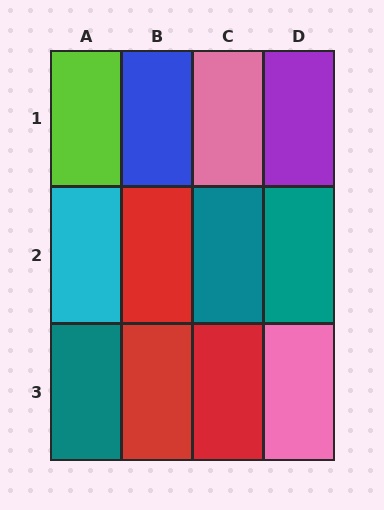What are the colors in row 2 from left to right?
Cyan, red, teal, teal.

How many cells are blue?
1 cell is blue.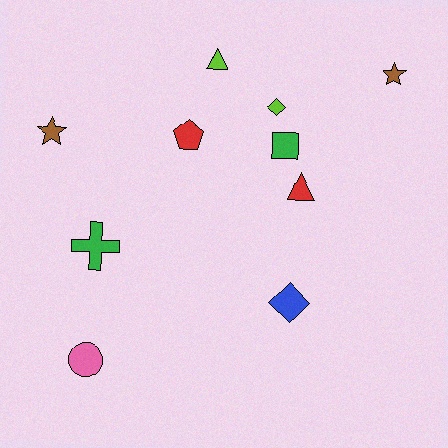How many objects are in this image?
There are 10 objects.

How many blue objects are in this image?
There is 1 blue object.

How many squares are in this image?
There is 1 square.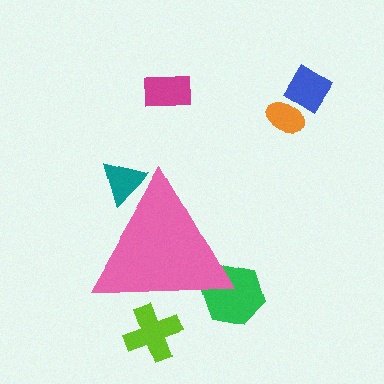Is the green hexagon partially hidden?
Yes, the green hexagon is partially hidden behind the pink triangle.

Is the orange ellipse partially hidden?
No, the orange ellipse is fully visible.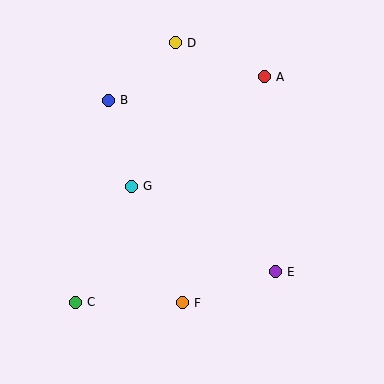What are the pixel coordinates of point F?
Point F is at (182, 303).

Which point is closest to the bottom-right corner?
Point E is closest to the bottom-right corner.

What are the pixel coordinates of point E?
Point E is at (275, 272).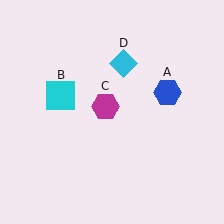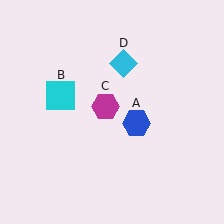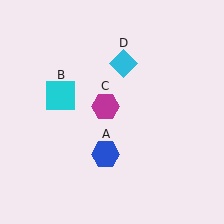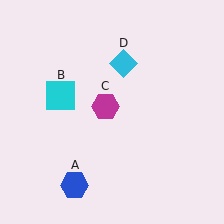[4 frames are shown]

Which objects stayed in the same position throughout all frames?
Cyan square (object B) and magenta hexagon (object C) and cyan diamond (object D) remained stationary.